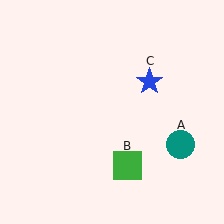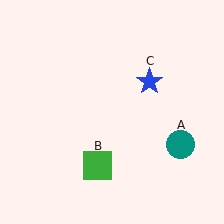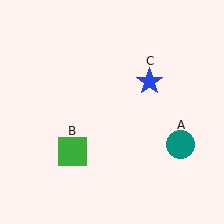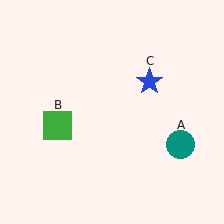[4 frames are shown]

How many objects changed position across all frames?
1 object changed position: green square (object B).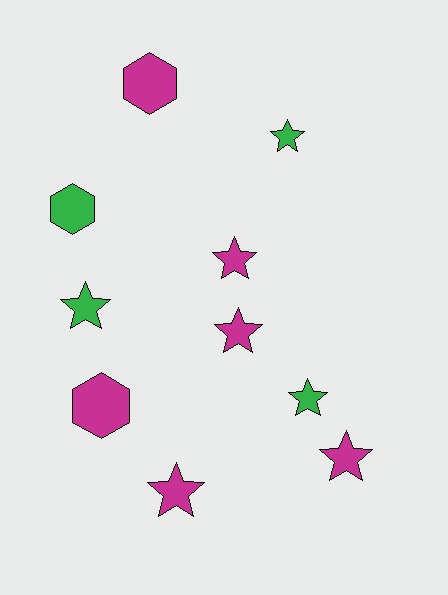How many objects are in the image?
There are 10 objects.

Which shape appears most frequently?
Star, with 7 objects.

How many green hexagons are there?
There is 1 green hexagon.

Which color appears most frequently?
Magenta, with 6 objects.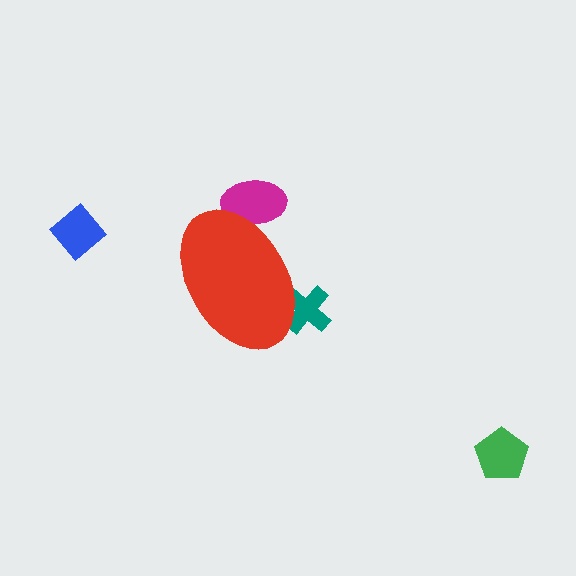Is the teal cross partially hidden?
Yes, the teal cross is partially hidden behind the red ellipse.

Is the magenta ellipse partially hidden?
Yes, the magenta ellipse is partially hidden behind the red ellipse.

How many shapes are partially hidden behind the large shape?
2 shapes are partially hidden.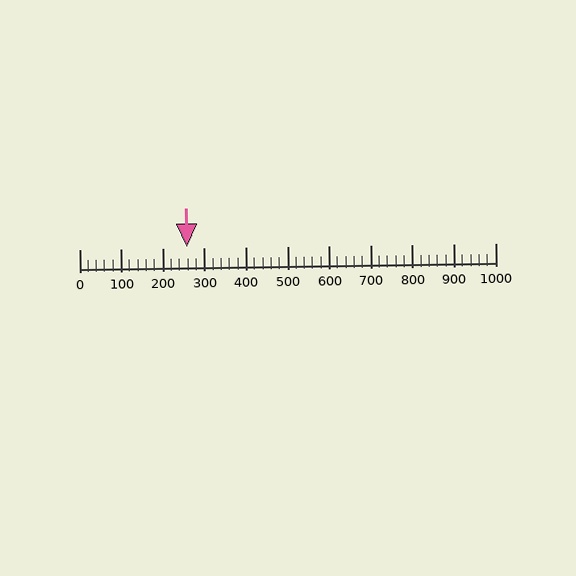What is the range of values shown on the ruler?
The ruler shows values from 0 to 1000.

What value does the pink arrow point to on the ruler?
The pink arrow points to approximately 258.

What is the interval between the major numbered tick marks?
The major tick marks are spaced 100 units apart.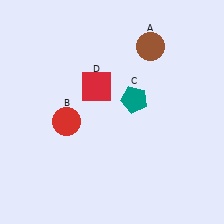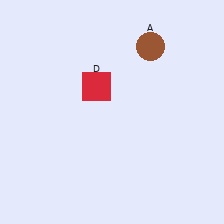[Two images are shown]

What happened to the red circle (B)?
The red circle (B) was removed in Image 2. It was in the bottom-left area of Image 1.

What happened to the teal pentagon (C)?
The teal pentagon (C) was removed in Image 2. It was in the top-right area of Image 1.